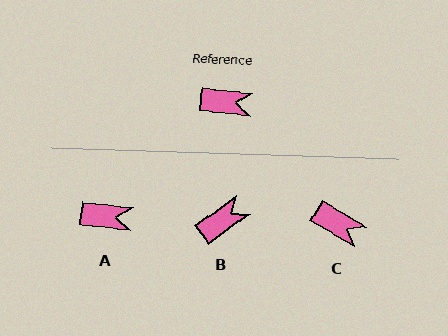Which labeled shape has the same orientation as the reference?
A.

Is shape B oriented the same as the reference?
No, it is off by about 42 degrees.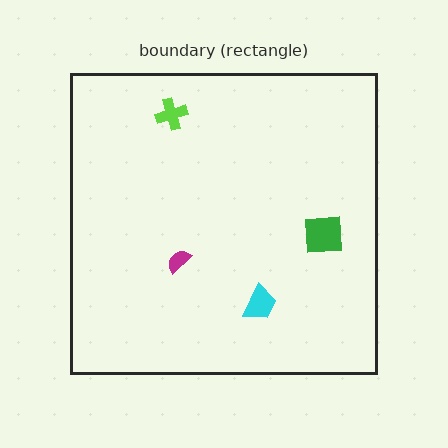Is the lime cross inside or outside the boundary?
Inside.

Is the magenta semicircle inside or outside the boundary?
Inside.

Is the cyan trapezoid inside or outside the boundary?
Inside.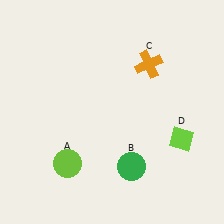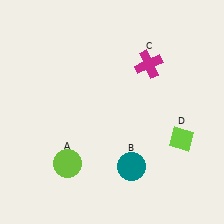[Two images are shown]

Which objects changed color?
B changed from green to teal. C changed from orange to magenta.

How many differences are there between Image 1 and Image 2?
There are 2 differences between the two images.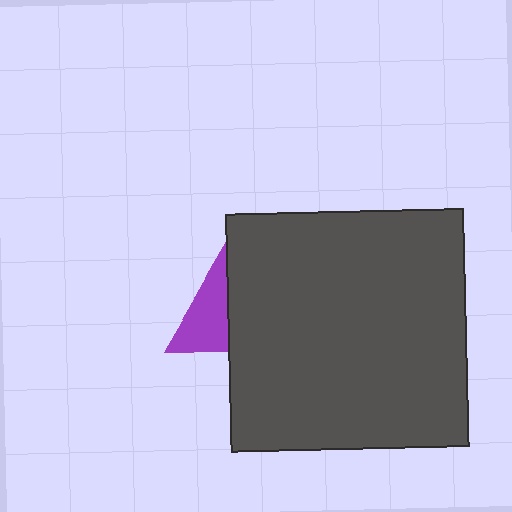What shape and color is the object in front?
The object in front is a dark gray square.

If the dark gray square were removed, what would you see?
You would see the complete purple triangle.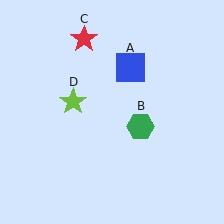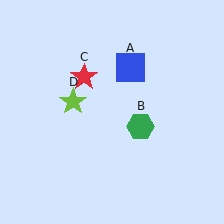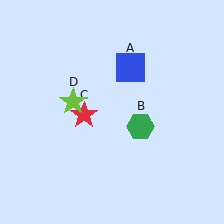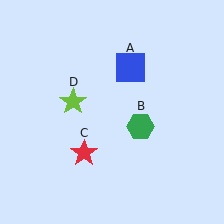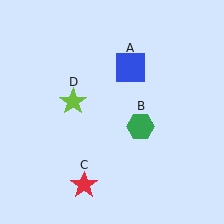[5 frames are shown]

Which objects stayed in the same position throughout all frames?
Blue square (object A) and green hexagon (object B) and lime star (object D) remained stationary.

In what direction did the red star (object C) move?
The red star (object C) moved down.